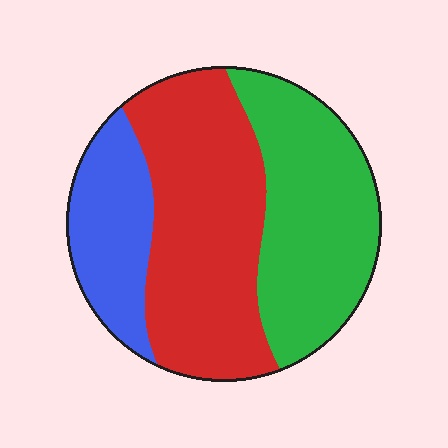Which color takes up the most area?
Red, at roughly 45%.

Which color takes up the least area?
Blue, at roughly 20%.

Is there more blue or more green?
Green.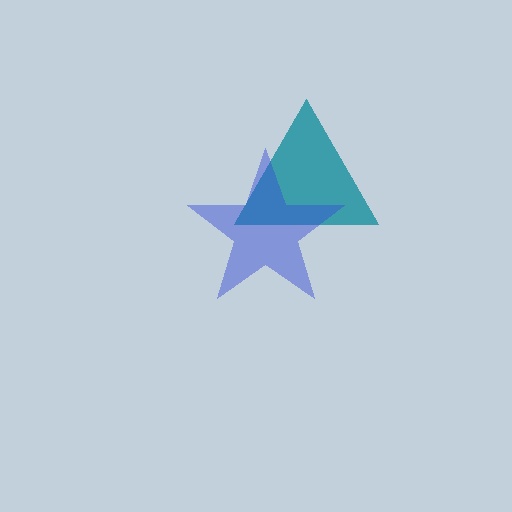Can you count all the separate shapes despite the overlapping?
Yes, there are 2 separate shapes.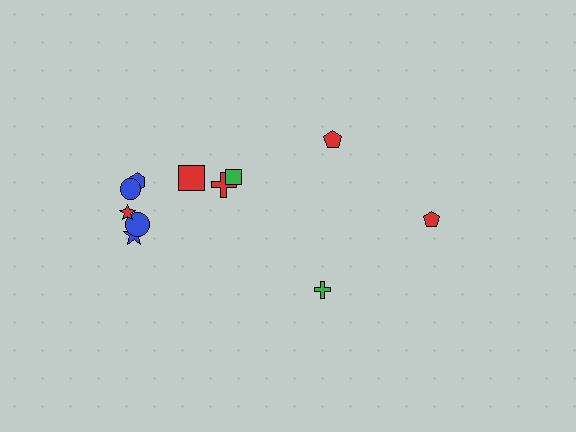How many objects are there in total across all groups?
There are 11 objects.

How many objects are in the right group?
There are 3 objects.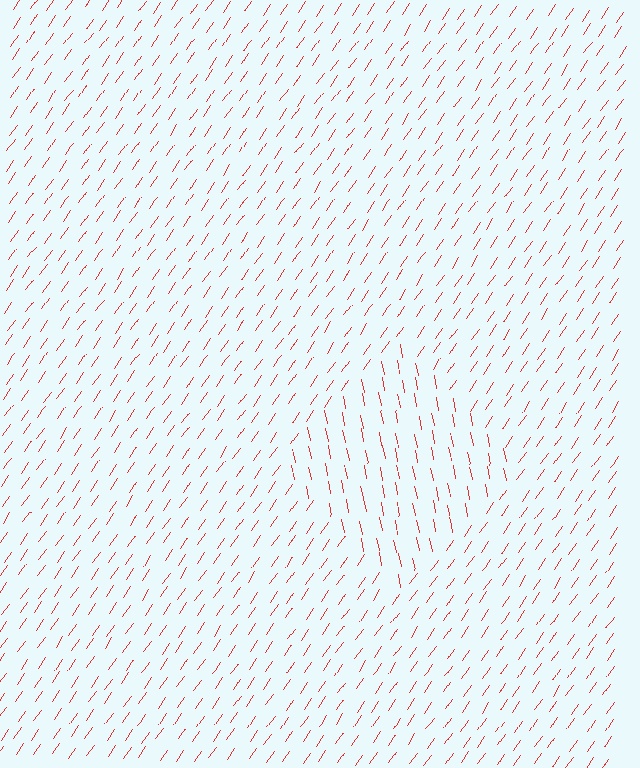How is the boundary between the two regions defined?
The boundary is defined purely by a change in line orientation (approximately 45 degrees difference). All lines are the same color and thickness.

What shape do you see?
I see a diamond.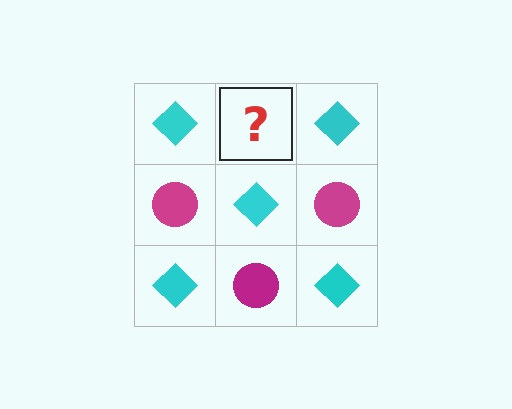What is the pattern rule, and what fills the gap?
The rule is that it alternates cyan diamond and magenta circle in a checkerboard pattern. The gap should be filled with a magenta circle.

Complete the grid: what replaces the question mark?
The question mark should be replaced with a magenta circle.